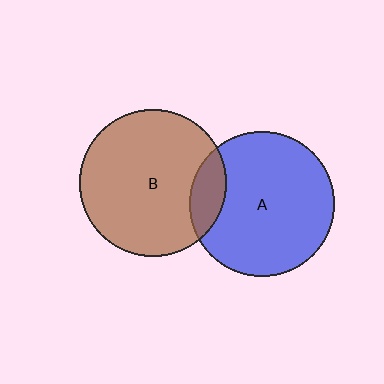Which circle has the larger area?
Circle B (brown).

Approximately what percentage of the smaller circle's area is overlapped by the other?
Approximately 15%.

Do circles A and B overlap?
Yes.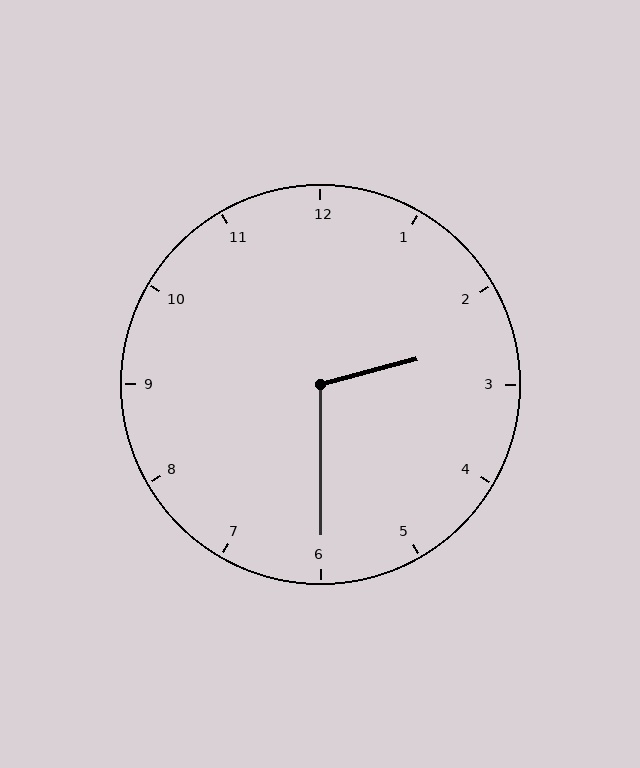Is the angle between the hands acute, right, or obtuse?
It is obtuse.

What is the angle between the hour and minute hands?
Approximately 105 degrees.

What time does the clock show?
2:30.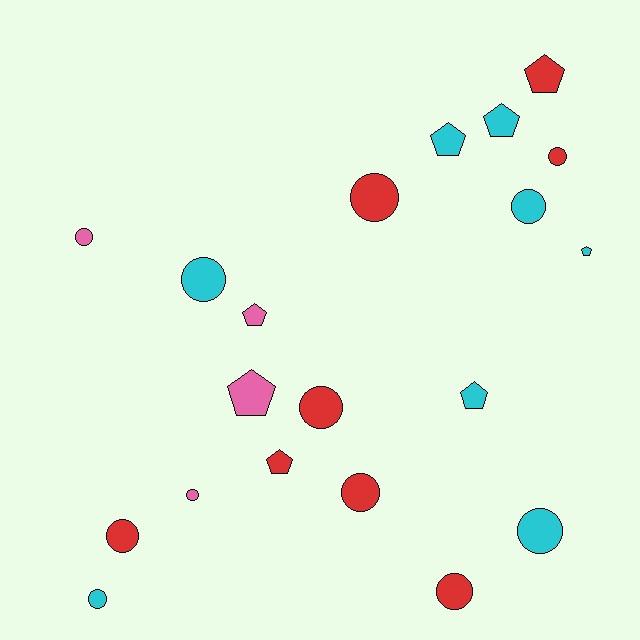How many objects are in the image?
There are 20 objects.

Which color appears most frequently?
Red, with 8 objects.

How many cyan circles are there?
There are 4 cyan circles.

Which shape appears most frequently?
Circle, with 12 objects.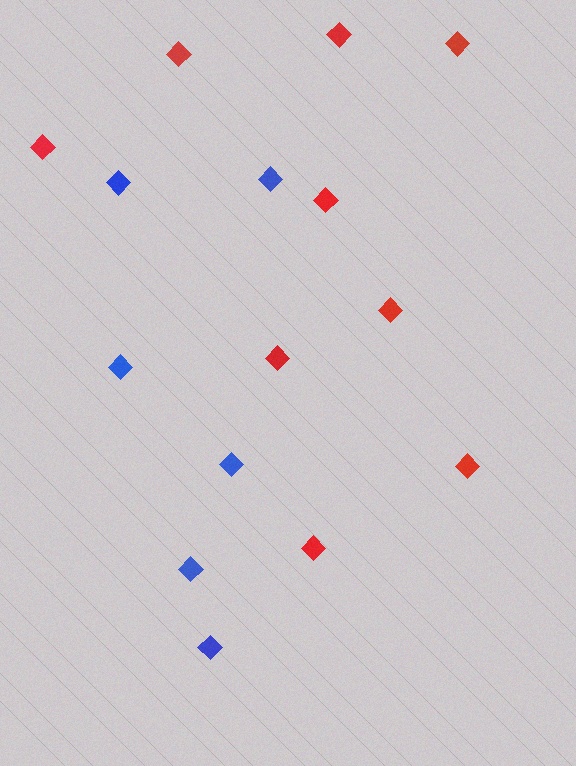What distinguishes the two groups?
There are 2 groups: one group of red diamonds (9) and one group of blue diamonds (6).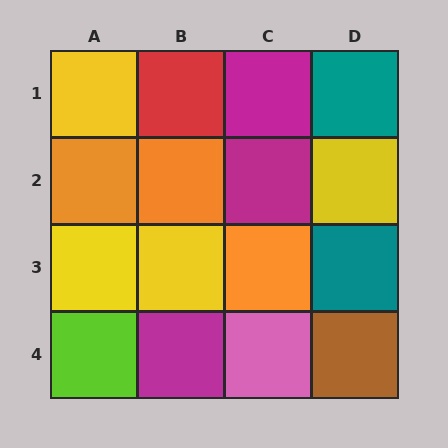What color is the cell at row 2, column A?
Orange.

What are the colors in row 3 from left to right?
Yellow, yellow, orange, teal.